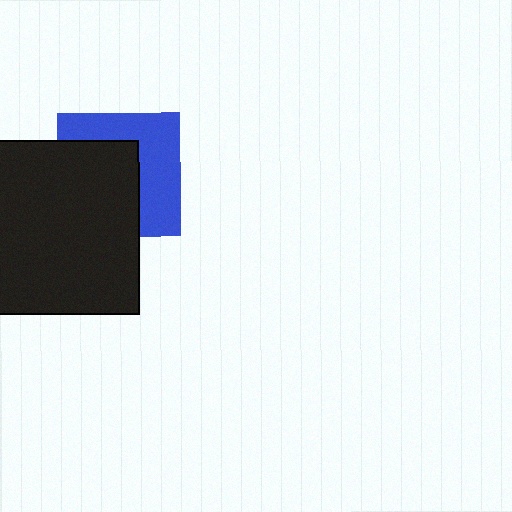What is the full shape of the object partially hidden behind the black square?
The partially hidden object is a blue square.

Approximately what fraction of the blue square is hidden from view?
Roughly 51% of the blue square is hidden behind the black square.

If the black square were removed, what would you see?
You would see the complete blue square.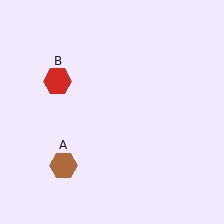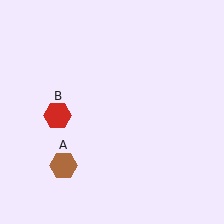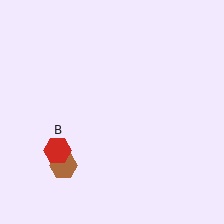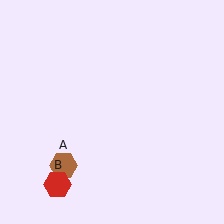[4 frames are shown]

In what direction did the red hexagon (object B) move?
The red hexagon (object B) moved down.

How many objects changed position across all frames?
1 object changed position: red hexagon (object B).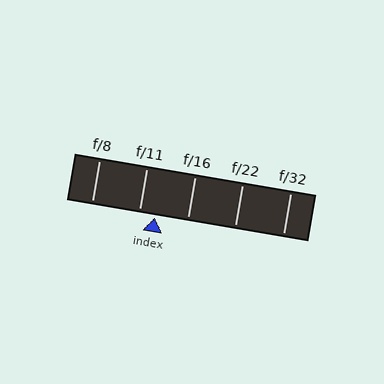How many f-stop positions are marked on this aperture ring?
There are 5 f-stop positions marked.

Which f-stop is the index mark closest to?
The index mark is closest to f/11.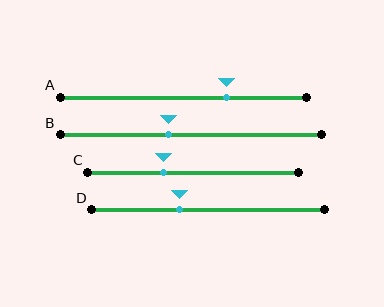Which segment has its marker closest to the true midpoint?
Segment B has its marker closest to the true midpoint.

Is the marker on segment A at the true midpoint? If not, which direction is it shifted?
No, the marker on segment A is shifted to the right by about 18% of the segment length.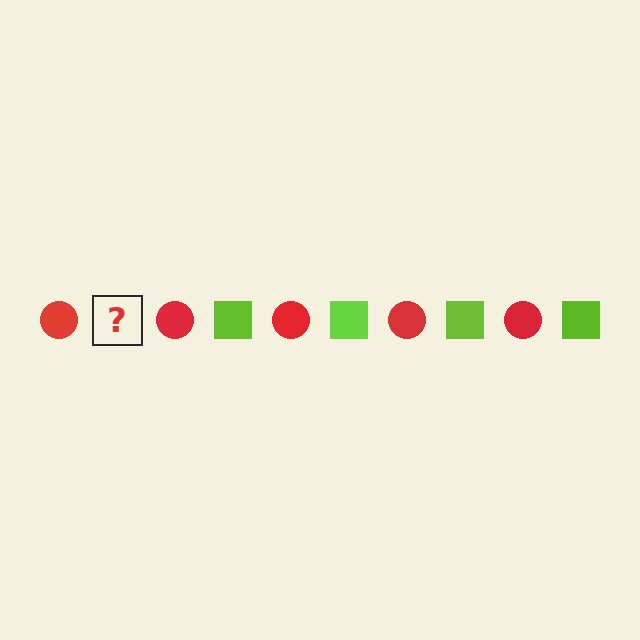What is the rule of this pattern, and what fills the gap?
The rule is that the pattern alternates between red circle and lime square. The gap should be filled with a lime square.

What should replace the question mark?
The question mark should be replaced with a lime square.